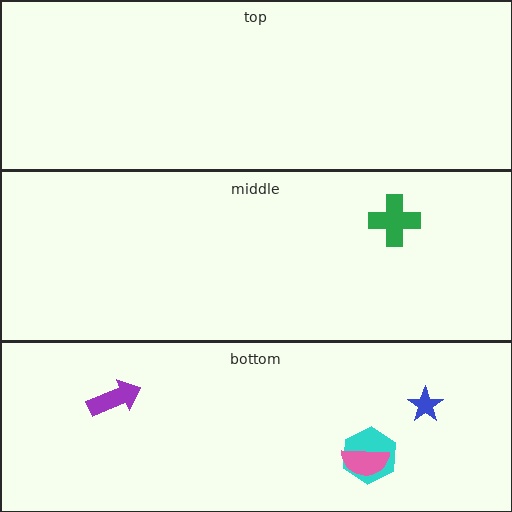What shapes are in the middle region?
The green cross.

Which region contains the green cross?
The middle region.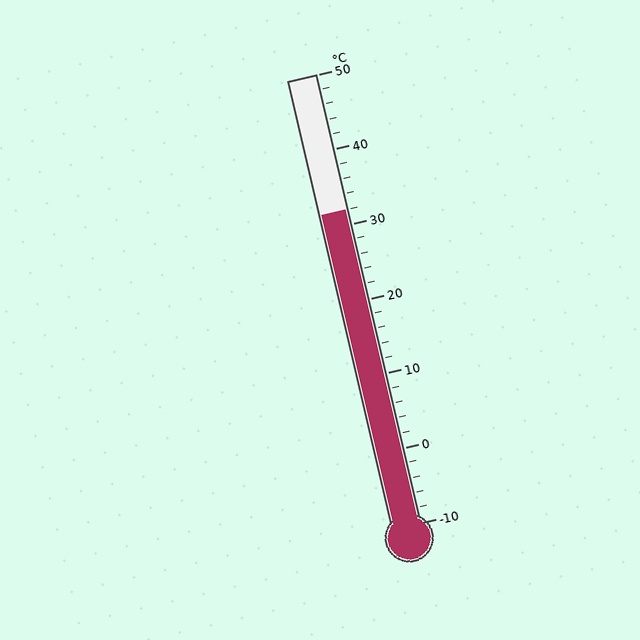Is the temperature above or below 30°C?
The temperature is above 30°C.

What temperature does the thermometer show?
The thermometer shows approximately 32°C.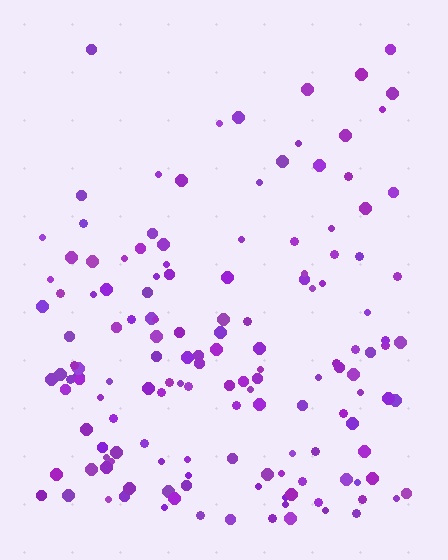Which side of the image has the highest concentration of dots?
The bottom.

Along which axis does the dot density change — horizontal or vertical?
Vertical.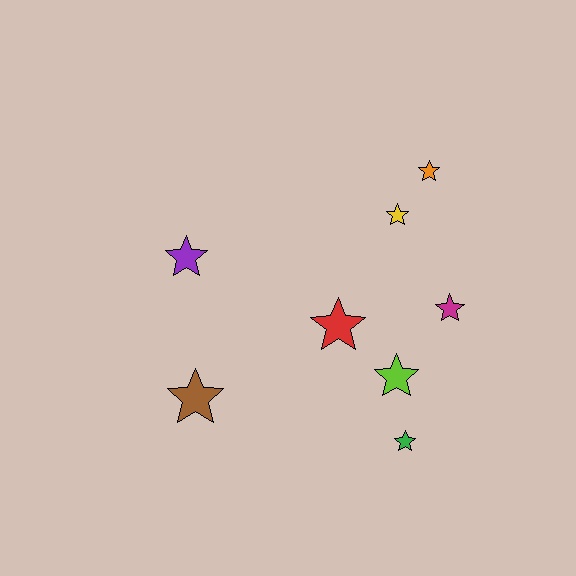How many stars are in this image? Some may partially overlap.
There are 8 stars.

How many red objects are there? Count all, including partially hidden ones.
There is 1 red object.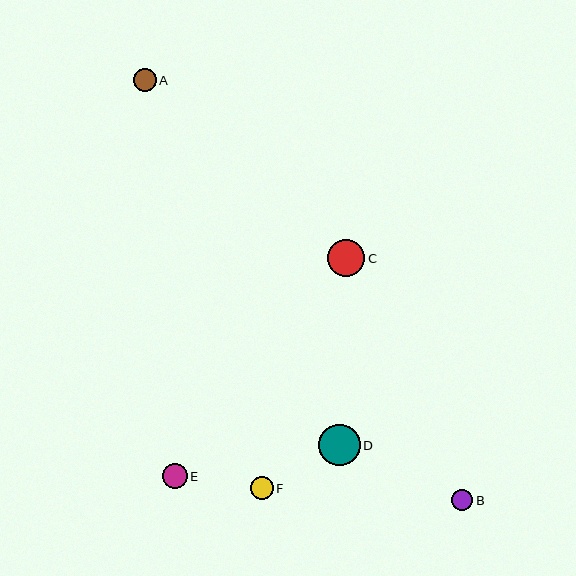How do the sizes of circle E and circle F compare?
Circle E and circle F are approximately the same size.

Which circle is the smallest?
Circle B is the smallest with a size of approximately 21 pixels.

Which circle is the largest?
Circle D is the largest with a size of approximately 41 pixels.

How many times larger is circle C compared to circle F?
Circle C is approximately 1.6 times the size of circle F.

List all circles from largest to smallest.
From largest to smallest: D, C, E, A, F, B.